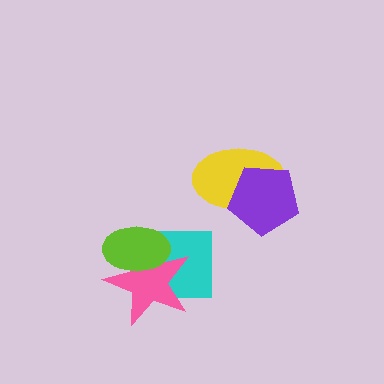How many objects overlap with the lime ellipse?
2 objects overlap with the lime ellipse.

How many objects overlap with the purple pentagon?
1 object overlaps with the purple pentagon.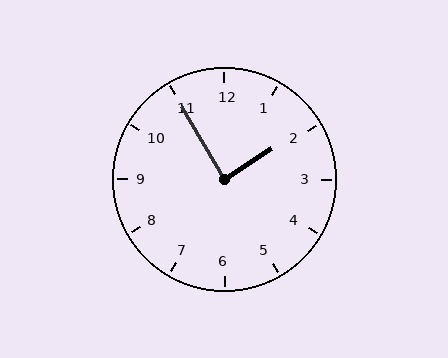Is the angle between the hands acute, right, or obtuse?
It is right.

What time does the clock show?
1:55.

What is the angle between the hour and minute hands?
Approximately 88 degrees.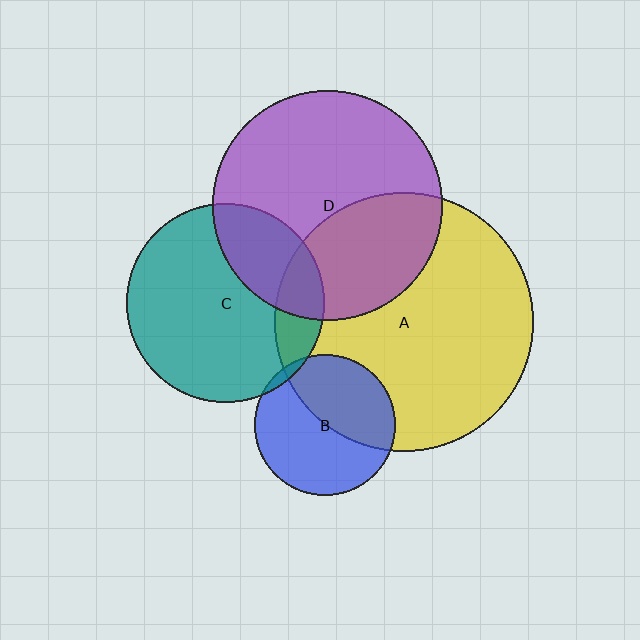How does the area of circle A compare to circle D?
Approximately 1.3 times.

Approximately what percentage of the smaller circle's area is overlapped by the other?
Approximately 45%.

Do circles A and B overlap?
Yes.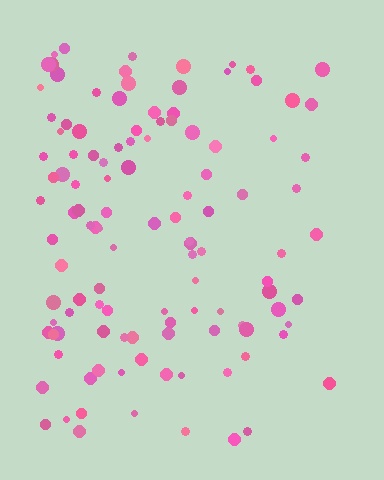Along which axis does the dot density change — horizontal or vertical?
Horizontal.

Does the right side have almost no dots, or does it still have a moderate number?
Still a moderate number, just noticeably fewer than the left.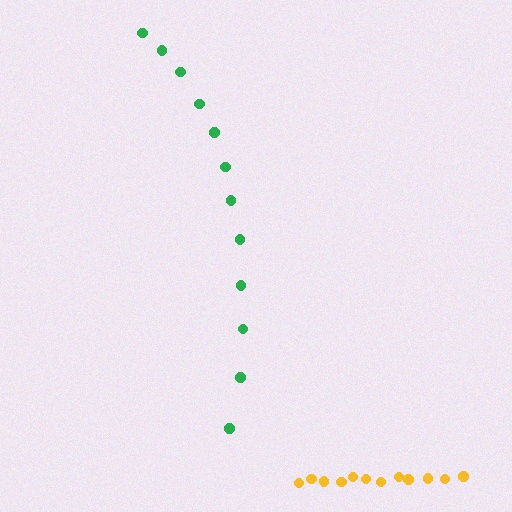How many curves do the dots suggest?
There are 2 distinct paths.